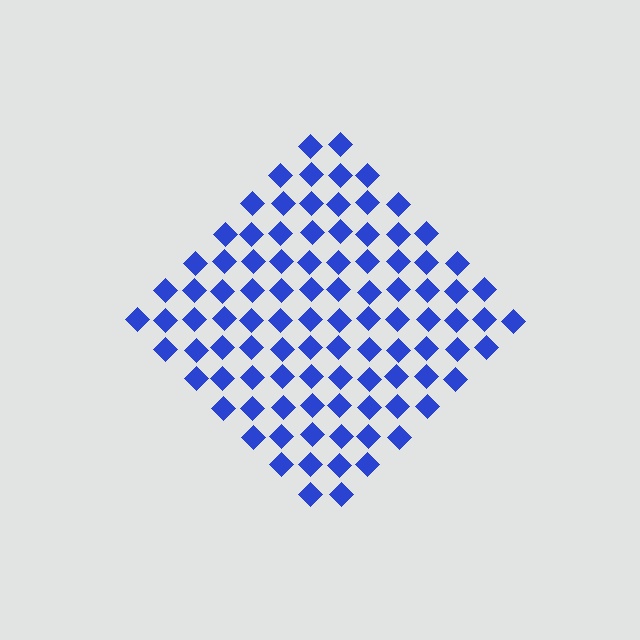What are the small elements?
The small elements are diamonds.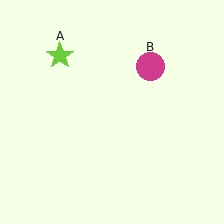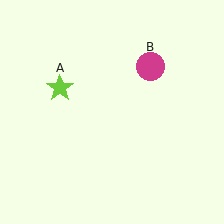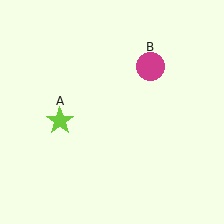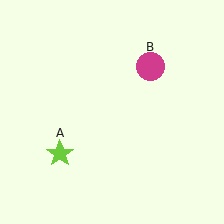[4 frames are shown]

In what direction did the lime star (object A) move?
The lime star (object A) moved down.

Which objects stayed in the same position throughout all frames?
Magenta circle (object B) remained stationary.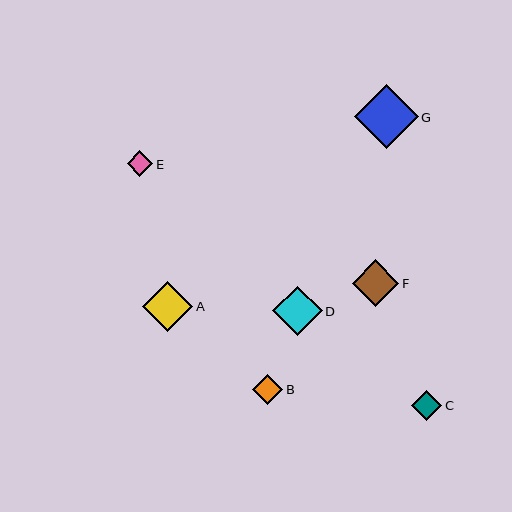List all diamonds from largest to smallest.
From largest to smallest: G, A, D, F, B, C, E.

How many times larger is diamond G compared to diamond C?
Diamond G is approximately 2.1 times the size of diamond C.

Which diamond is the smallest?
Diamond E is the smallest with a size of approximately 26 pixels.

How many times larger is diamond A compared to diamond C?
Diamond A is approximately 1.7 times the size of diamond C.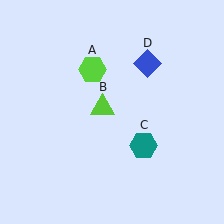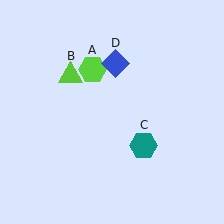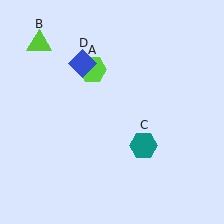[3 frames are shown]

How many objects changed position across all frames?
2 objects changed position: lime triangle (object B), blue diamond (object D).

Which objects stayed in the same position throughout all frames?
Lime hexagon (object A) and teal hexagon (object C) remained stationary.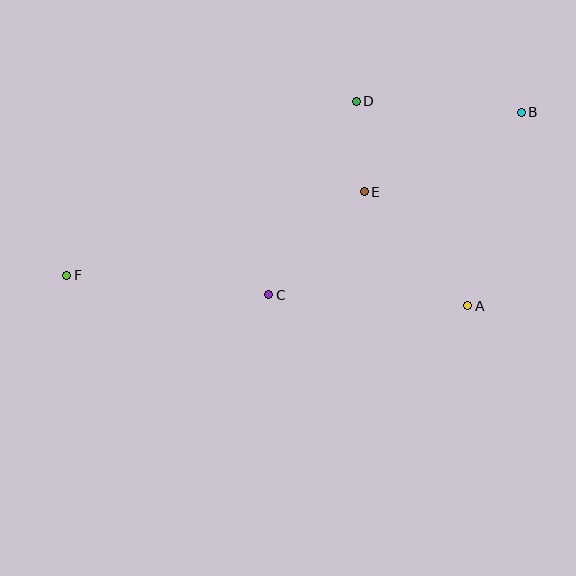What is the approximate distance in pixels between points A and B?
The distance between A and B is approximately 201 pixels.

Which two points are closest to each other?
Points D and E are closest to each other.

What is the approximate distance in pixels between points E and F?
The distance between E and F is approximately 309 pixels.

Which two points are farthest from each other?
Points B and F are farthest from each other.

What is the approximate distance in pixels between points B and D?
The distance between B and D is approximately 166 pixels.